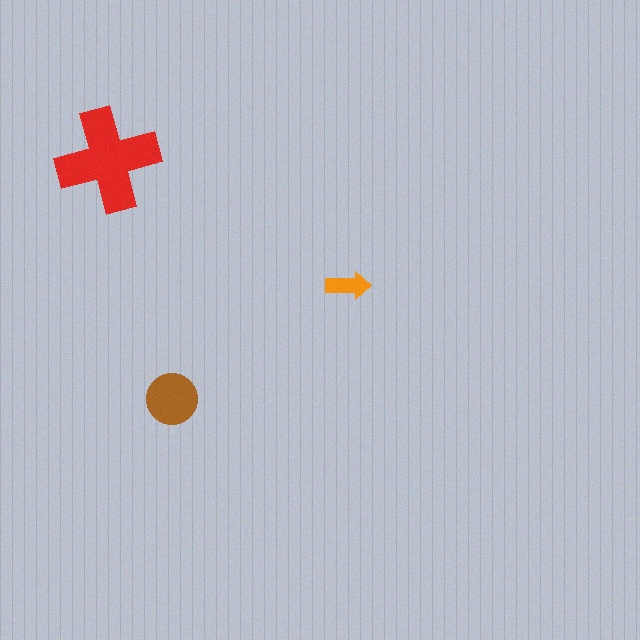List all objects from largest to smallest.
The red cross, the brown circle, the orange arrow.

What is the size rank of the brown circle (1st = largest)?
2nd.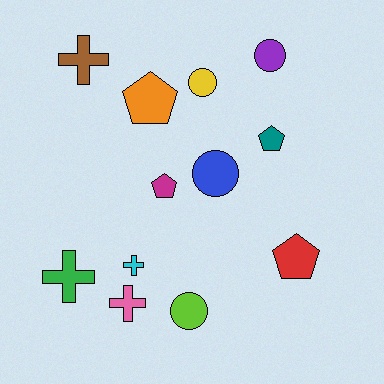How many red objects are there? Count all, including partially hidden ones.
There is 1 red object.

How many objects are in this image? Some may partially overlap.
There are 12 objects.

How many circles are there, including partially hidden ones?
There are 4 circles.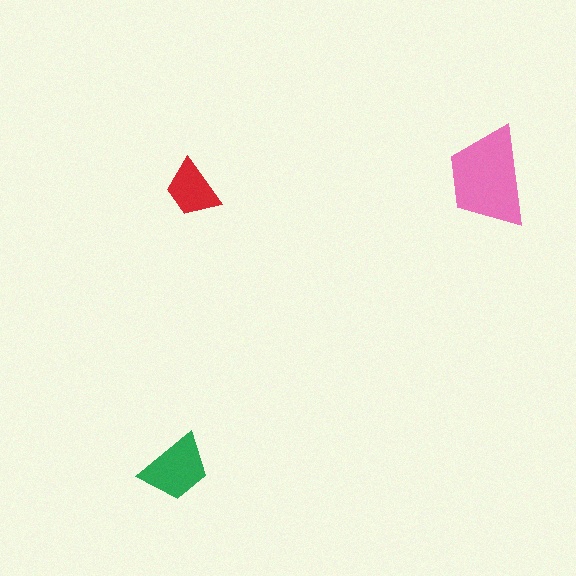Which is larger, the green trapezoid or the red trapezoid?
The green one.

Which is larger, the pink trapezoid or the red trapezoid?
The pink one.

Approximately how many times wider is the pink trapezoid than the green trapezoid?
About 1.5 times wider.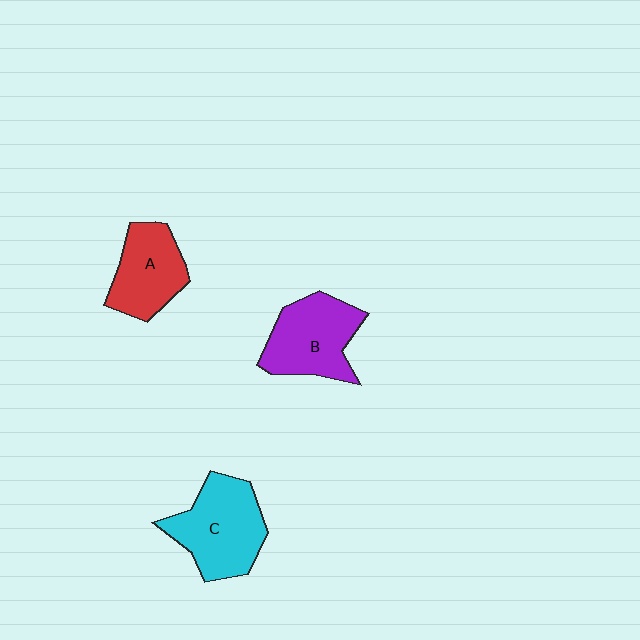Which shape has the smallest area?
Shape A (red).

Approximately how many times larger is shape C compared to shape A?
Approximately 1.3 times.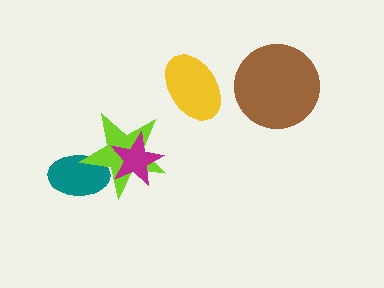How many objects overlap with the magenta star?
1 object overlaps with the magenta star.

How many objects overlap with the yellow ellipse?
0 objects overlap with the yellow ellipse.